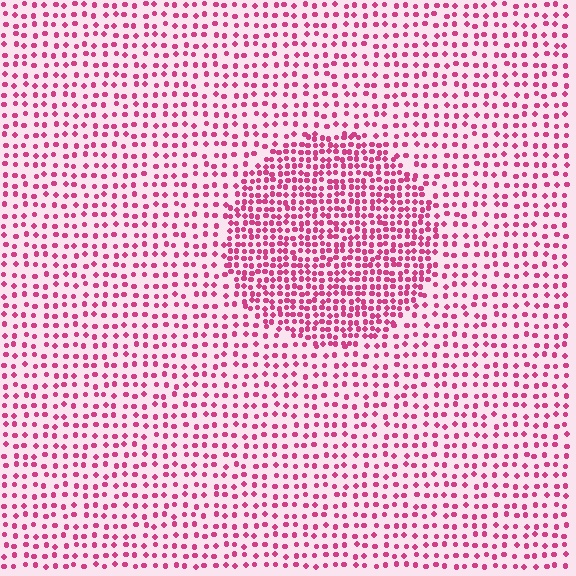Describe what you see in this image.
The image contains small magenta elements arranged at two different densities. A circle-shaped region is visible where the elements are more densely packed than the surrounding area.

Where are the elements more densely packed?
The elements are more densely packed inside the circle boundary.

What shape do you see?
I see a circle.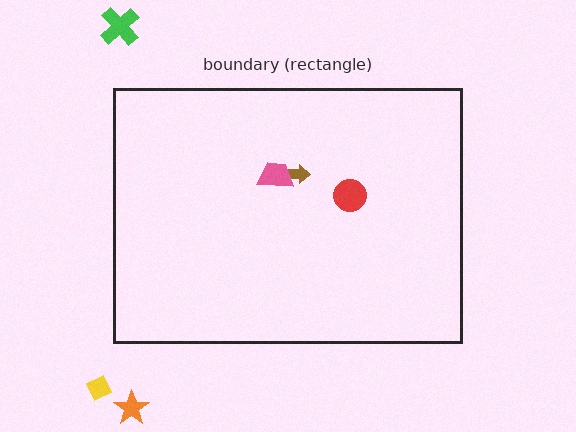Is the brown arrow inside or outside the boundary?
Inside.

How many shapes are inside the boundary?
3 inside, 3 outside.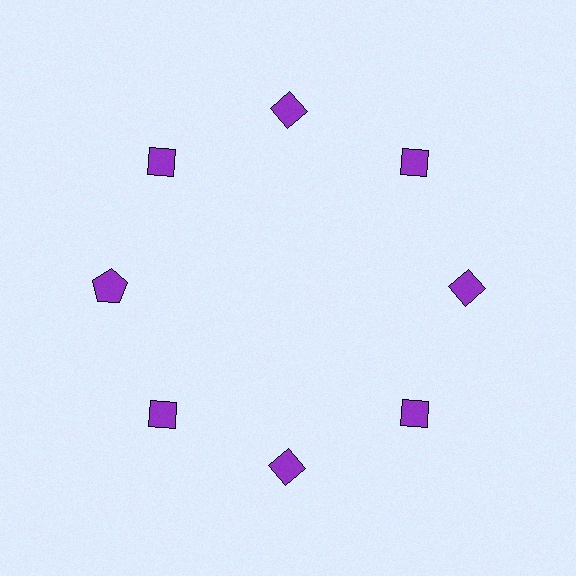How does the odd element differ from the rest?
It has a different shape: pentagon instead of diamond.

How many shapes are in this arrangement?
There are 8 shapes arranged in a ring pattern.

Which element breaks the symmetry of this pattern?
The purple pentagon at roughly the 9 o'clock position breaks the symmetry. All other shapes are purple diamonds.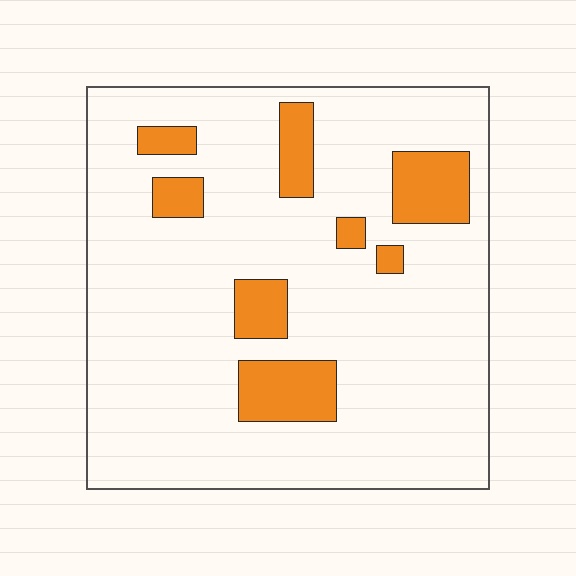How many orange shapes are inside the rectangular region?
8.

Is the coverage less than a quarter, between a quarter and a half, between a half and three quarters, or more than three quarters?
Less than a quarter.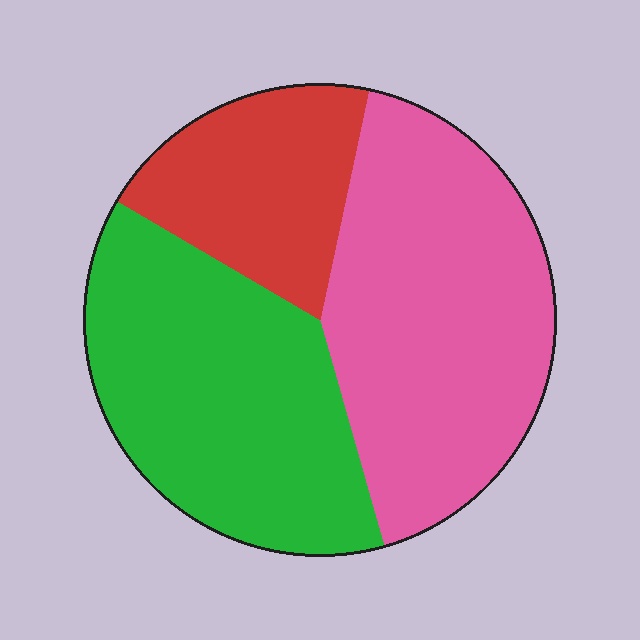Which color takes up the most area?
Pink, at roughly 40%.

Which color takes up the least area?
Red, at roughly 20%.